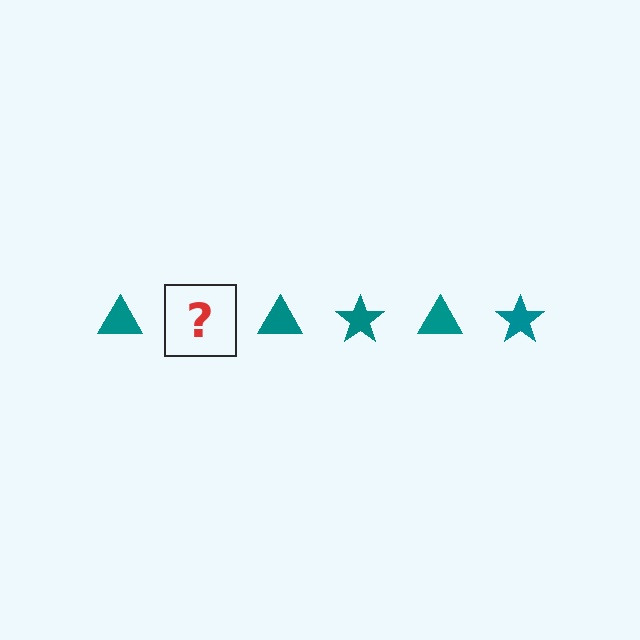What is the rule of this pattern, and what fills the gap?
The rule is that the pattern cycles through triangle, star shapes in teal. The gap should be filled with a teal star.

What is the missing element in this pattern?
The missing element is a teal star.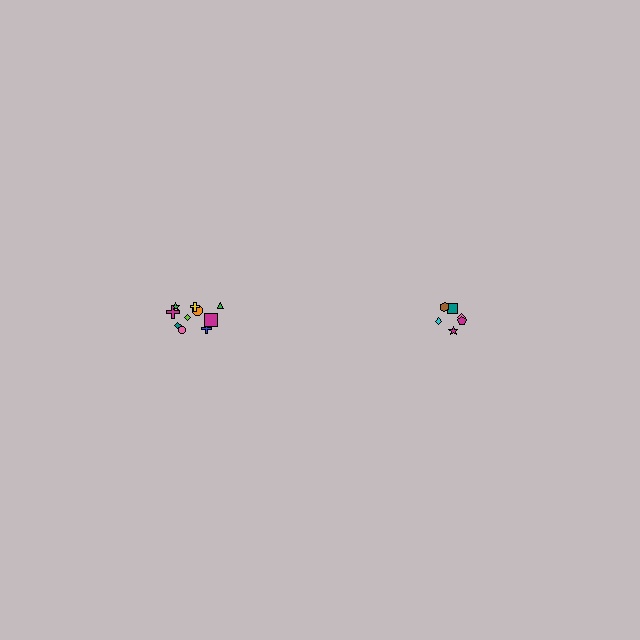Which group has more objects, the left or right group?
The left group.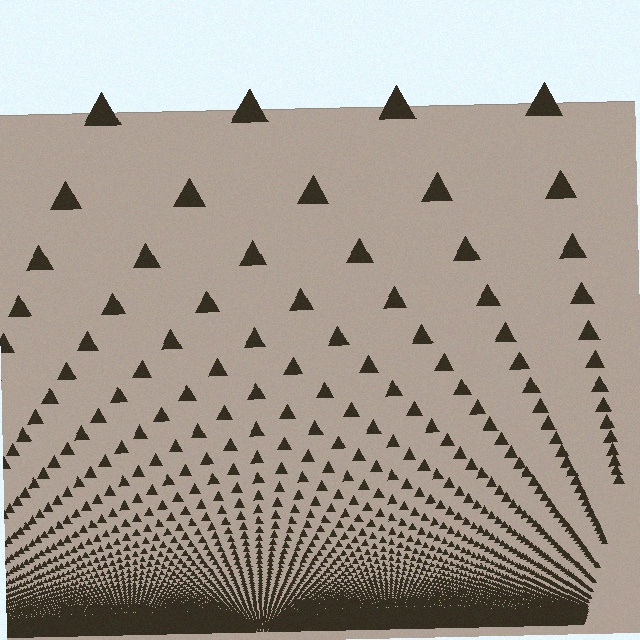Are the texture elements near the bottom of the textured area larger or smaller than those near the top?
Smaller. The gradient is inverted — elements near the bottom are smaller and denser.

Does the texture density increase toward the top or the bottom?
Density increases toward the bottom.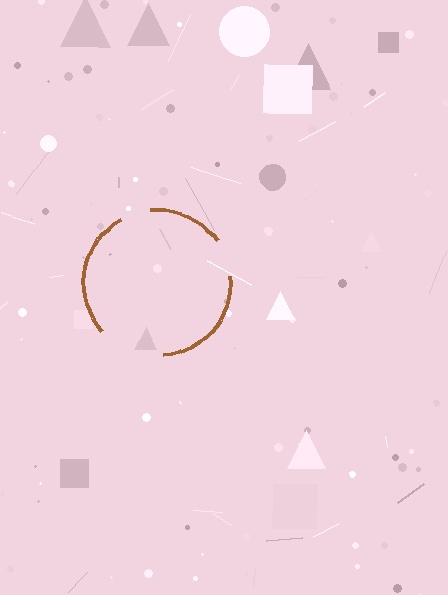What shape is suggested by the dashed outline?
The dashed outline suggests a circle.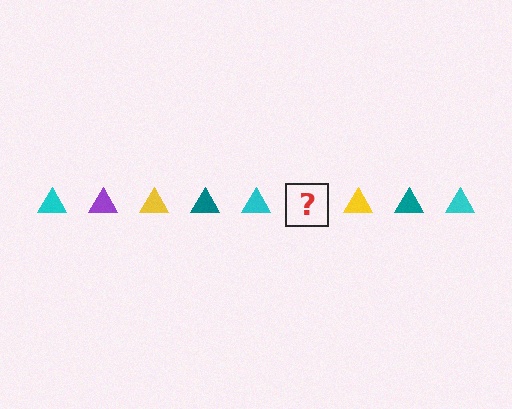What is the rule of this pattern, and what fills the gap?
The rule is that the pattern cycles through cyan, purple, yellow, teal triangles. The gap should be filled with a purple triangle.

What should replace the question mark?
The question mark should be replaced with a purple triangle.